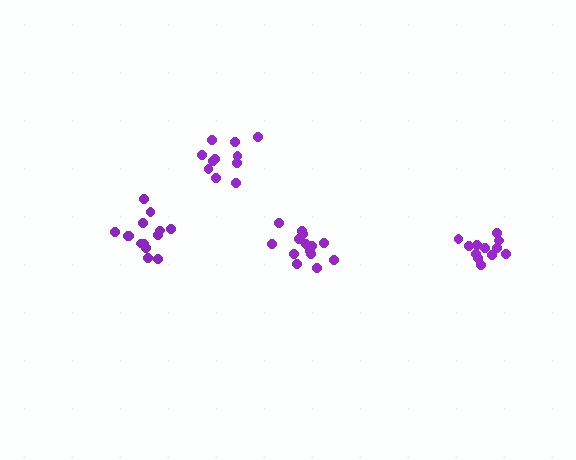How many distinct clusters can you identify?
There are 4 distinct clusters.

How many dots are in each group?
Group 1: 14 dots, Group 2: 14 dots, Group 3: 13 dots, Group 4: 11 dots (52 total).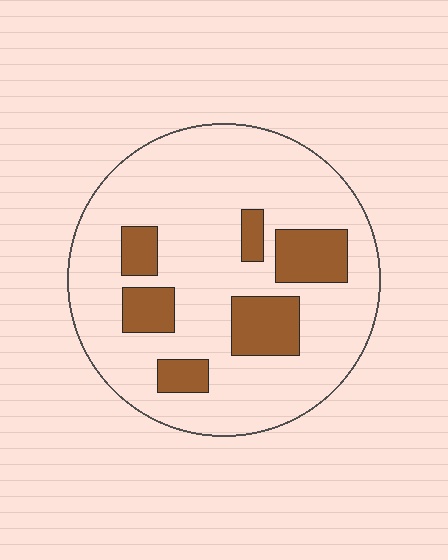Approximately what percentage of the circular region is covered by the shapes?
Approximately 20%.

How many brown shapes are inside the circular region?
6.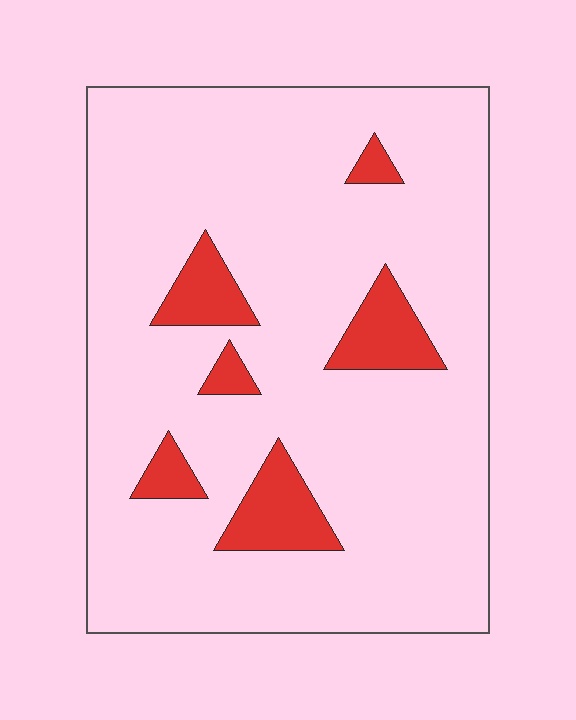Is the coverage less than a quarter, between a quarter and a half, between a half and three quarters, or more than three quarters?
Less than a quarter.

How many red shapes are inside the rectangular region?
6.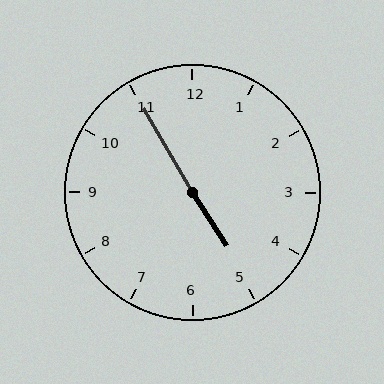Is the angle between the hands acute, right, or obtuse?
It is obtuse.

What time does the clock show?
4:55.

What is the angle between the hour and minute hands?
Approximately 178 degrees.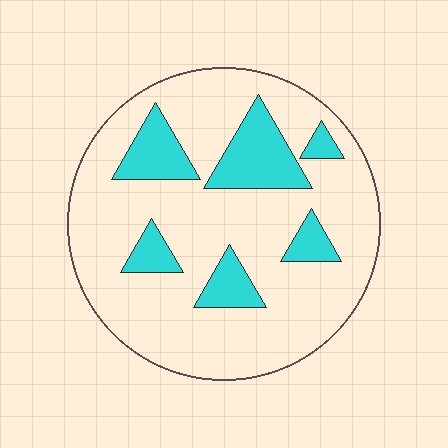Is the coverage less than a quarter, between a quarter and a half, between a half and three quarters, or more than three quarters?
Less than a quarter.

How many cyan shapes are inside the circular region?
6.